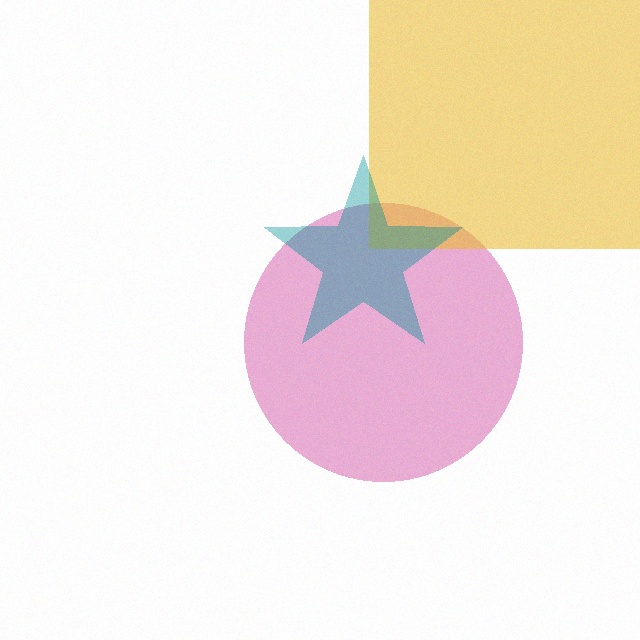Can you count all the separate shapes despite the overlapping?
Yes, there are 3 separate shapes.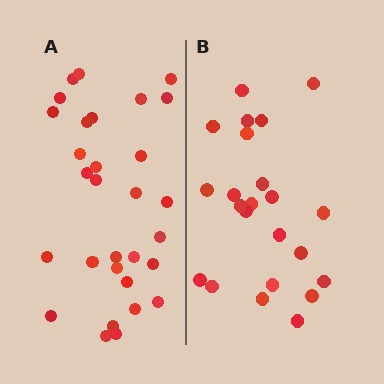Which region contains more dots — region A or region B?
Region A (the left region) has more dots.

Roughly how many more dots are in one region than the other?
Region A has roughly 8 or so more dots than region B.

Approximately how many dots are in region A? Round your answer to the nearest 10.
About 30 dots.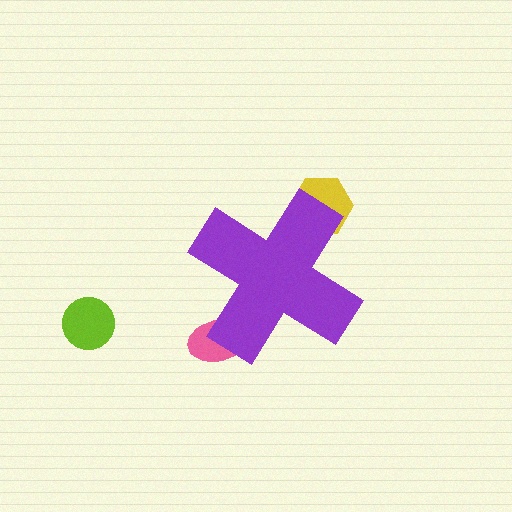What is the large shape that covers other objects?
A purple cross.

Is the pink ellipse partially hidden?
Yes, the pink ellipse is partially hidden behind the purple cross.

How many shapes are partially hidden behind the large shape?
2 shapes are partially hidden.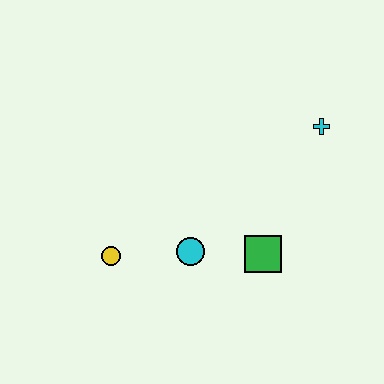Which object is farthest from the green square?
The yellow circle is farthest from the green square.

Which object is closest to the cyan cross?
The green square is closest to the cyan cross.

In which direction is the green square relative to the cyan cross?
The green square is below the cyan cross.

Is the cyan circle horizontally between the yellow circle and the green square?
Yes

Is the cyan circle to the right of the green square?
No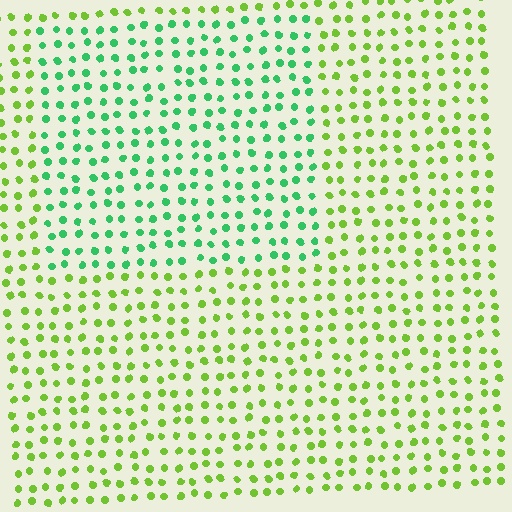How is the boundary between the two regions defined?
The boundary is defined purely by a slight shift in hue (about 46 degrees). Spacing, size, and orientation are identical on both sides.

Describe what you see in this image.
The image is filled with small lime elements in a uniform arrangement. A rectangle-shaped region is visible where the elements are tinted to a slightly different hue, forming a subtle color boundary.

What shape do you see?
I see a rectangle.